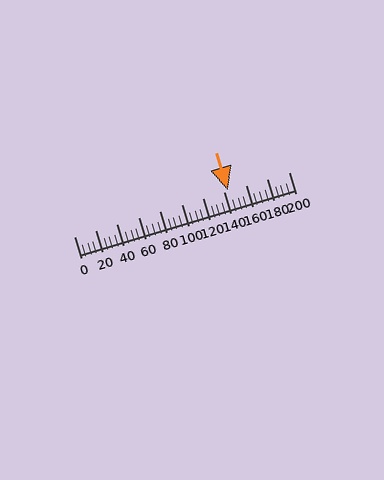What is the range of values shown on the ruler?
The ruler shows values from 0 to 200.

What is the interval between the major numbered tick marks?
The major tick marks are spaced 20 units apart.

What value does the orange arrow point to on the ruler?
The orange arrow points to approximately 143.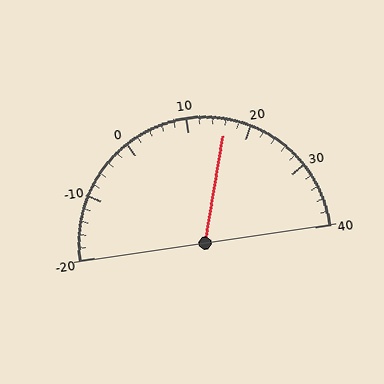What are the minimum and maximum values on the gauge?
The gauge ranges from -20 to 40.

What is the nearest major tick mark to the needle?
The nearest major tick mark is 20.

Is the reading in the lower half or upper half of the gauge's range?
The reading is in the upper half of the range (-20 to 40).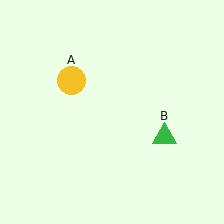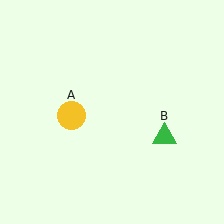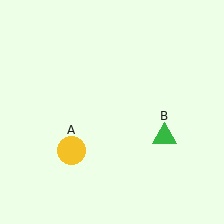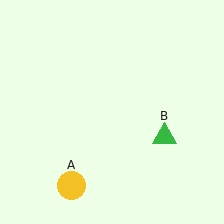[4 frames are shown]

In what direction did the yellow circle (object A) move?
The yellow circle (object A) moved down.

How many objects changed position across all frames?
1 object changed position: yellow circle (object A).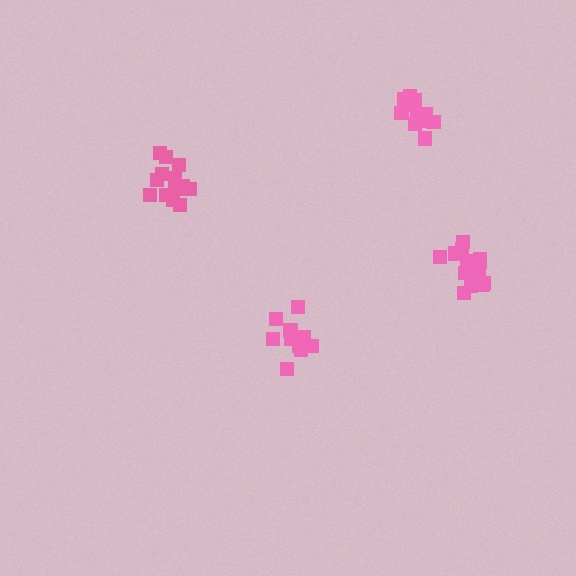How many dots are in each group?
Group 1: 10 dots, Group 2: 12 dots, Group 3: 15 dots, Group 4: 14 dots (51 total).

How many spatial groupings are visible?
There are 4 spatial groupings.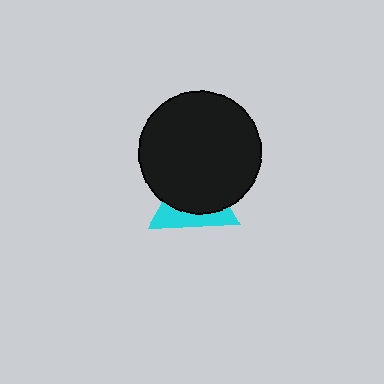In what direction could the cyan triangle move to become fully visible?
The cyan triangle could move down. That would shift it out from behind the black circle entirely.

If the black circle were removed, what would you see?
You would see the complete cyan triangle.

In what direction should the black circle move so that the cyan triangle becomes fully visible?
The black circle should move up. That is the shortest direction to clear the overlap and leave the cyan triangle fully visible.